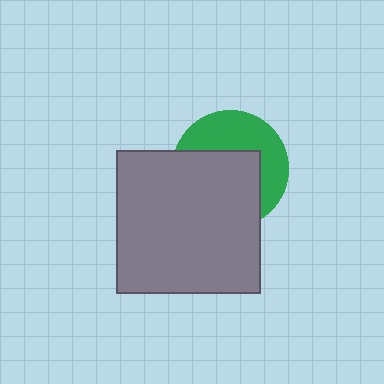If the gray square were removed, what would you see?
You would see the complete green circle.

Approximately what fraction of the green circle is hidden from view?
Roughly 57% of the green circle is hidden behind the gray square.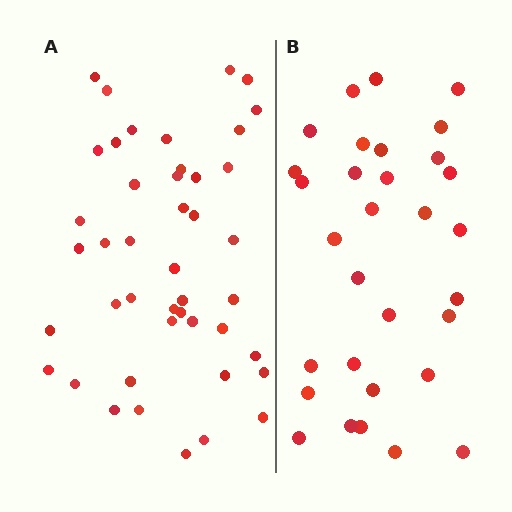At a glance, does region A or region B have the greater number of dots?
Region A (the left region) has more dots.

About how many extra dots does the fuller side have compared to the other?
Region A has approximately 15 more dots than region B.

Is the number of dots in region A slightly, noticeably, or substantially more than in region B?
Region A has noticeably more, but not dramatically so. The ratio is roughly 1.4 to 1.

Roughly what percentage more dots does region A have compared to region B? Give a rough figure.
About 40% more.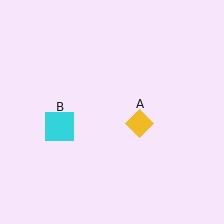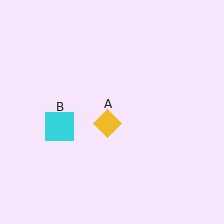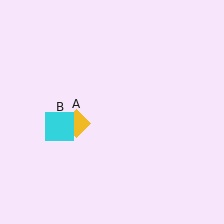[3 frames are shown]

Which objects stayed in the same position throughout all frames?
Cyan square (object B) remained stationary.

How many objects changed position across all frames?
1 object changed position: yellow diamond (object A).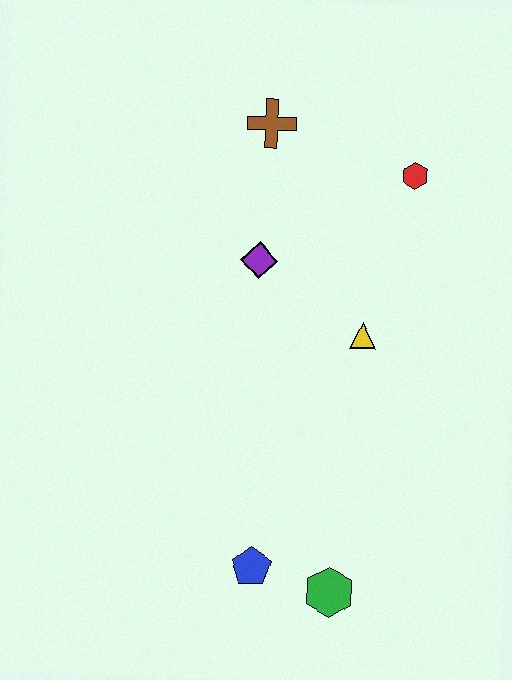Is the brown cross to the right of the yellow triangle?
No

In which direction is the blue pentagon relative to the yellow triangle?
The blue pentagon is below the yellow triangle.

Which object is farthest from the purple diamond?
The green hexagon is farthest from the purple diamond.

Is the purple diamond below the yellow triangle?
No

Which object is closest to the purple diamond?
The yellow triangle is closest to the purple diamond.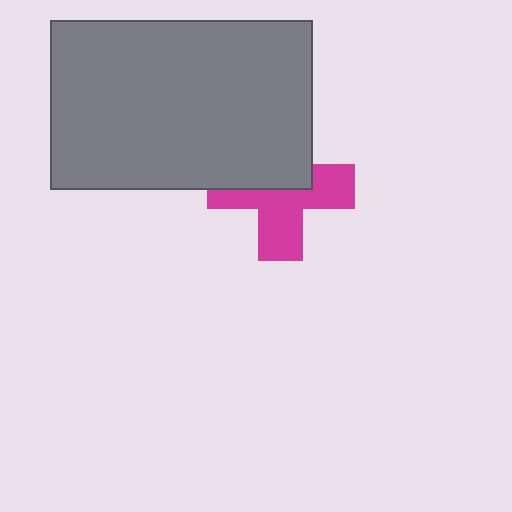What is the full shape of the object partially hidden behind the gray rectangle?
The partially hidden object is a magenta cross.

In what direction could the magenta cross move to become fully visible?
The magenta cross could move down. That would shift it out from behind the gray rectangle entirely.